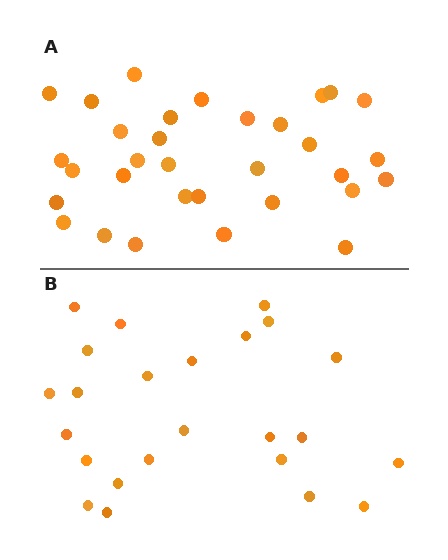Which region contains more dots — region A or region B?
Region A (the top region) has more dots.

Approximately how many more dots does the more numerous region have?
Region A has roughly 8 or so more dots than region B.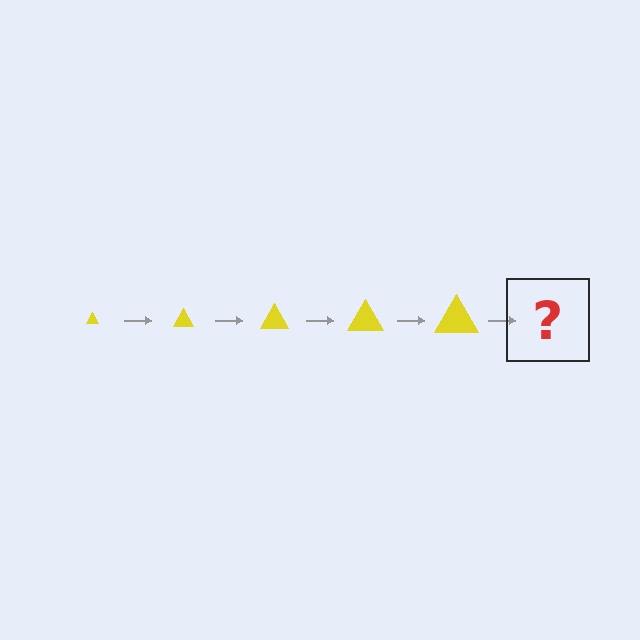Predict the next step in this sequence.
The next step is a yellow triangle, larger than the previous one.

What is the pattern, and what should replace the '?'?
The pattern is that the triangle gets progressively larger each step. The '?' should be a yellow triangle, larger than the previous one.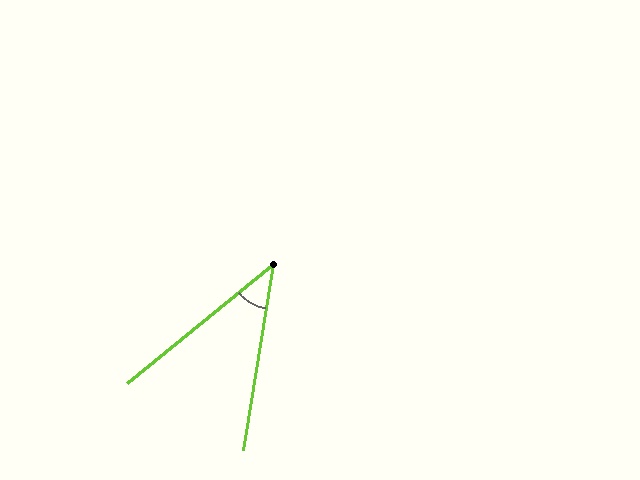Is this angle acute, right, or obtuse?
It is acute.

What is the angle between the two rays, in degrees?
Approximately 42 degrees.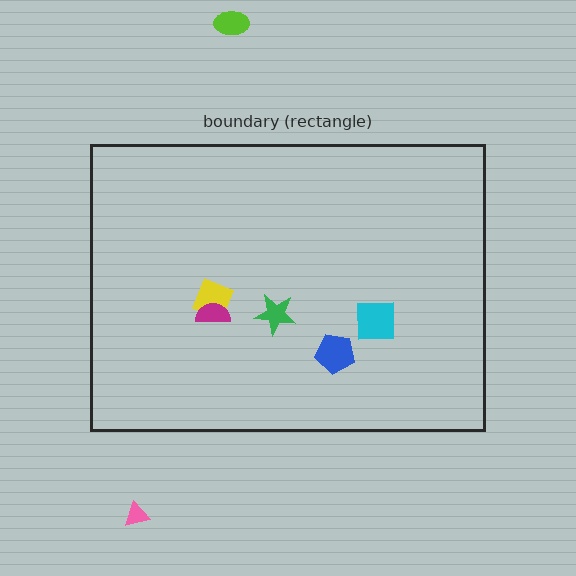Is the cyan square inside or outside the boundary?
Inside.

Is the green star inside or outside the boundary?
Inside.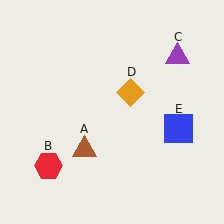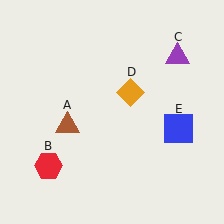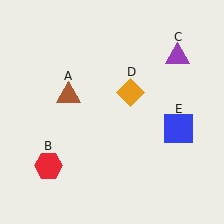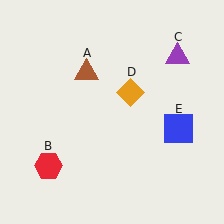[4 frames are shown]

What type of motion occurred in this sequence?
The brown triangle (object A) rotated clockwise around the center of the scene.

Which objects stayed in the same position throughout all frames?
Red hexagon (object B) and purple triangle (object C) and orange diamond (object D) and blue square (object E) remained stationary.